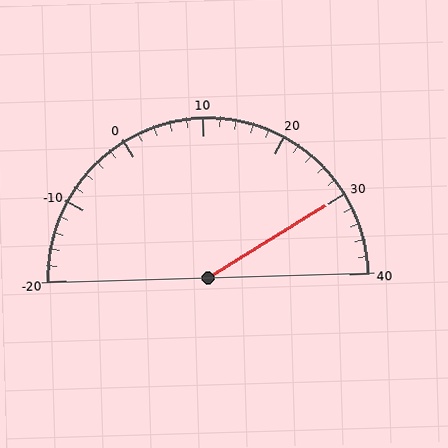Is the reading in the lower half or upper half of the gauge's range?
The reading is in the upper half of the range (-20 to 40).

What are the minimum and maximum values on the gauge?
The gauge ranges from -20 to 40.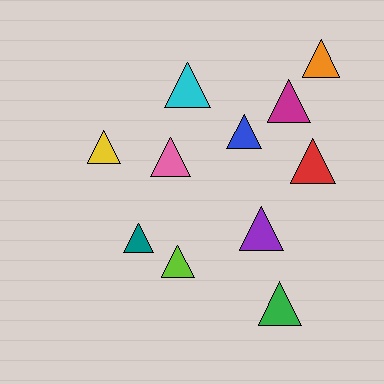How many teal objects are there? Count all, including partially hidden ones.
There is 1 teal object.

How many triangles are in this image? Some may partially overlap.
There are 11 triangles.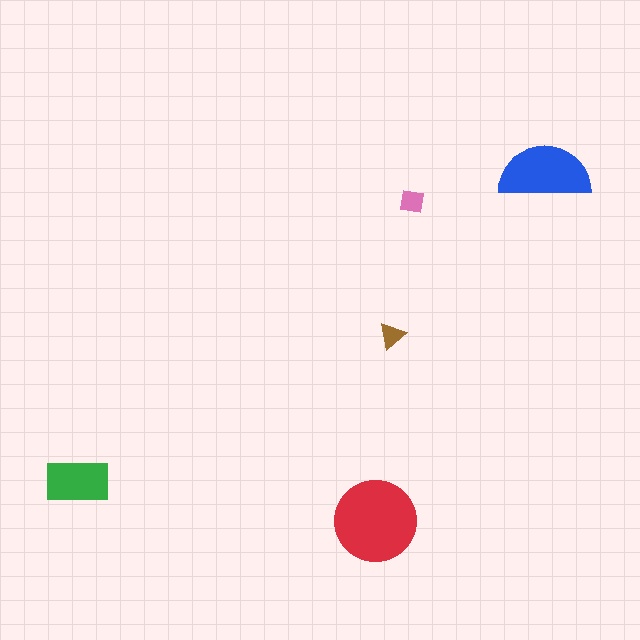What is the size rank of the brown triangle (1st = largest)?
5th.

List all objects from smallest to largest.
The brown triangle, the pink square, the green rectangle, the blue semicircle, the red circle.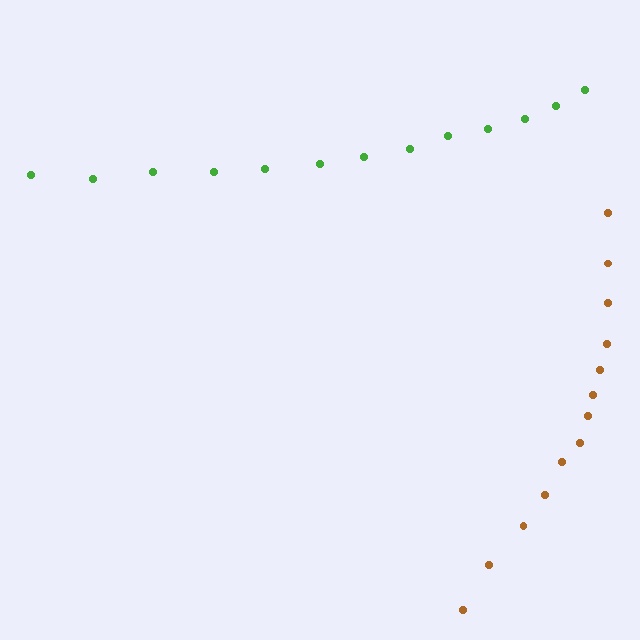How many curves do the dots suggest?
There are 2 distinct paths.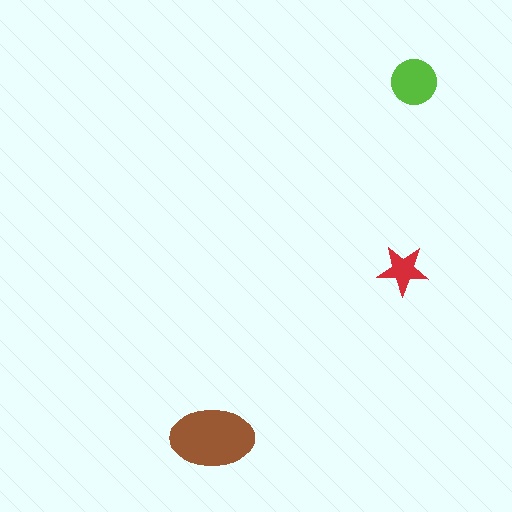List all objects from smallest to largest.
The red star, the lime circle, the brown ellipse.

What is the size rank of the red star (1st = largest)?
3rd.